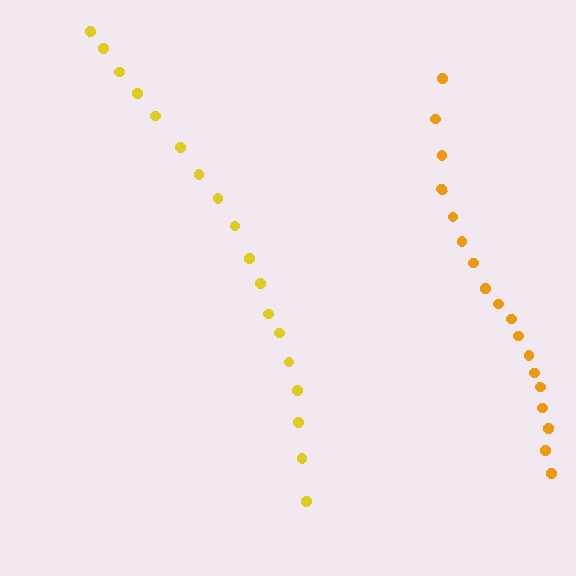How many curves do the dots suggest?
There are 2 distinct paths.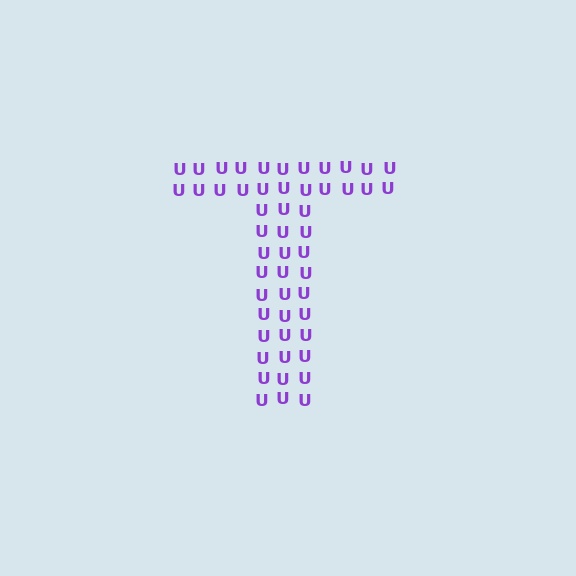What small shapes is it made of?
It is made of small letter U's.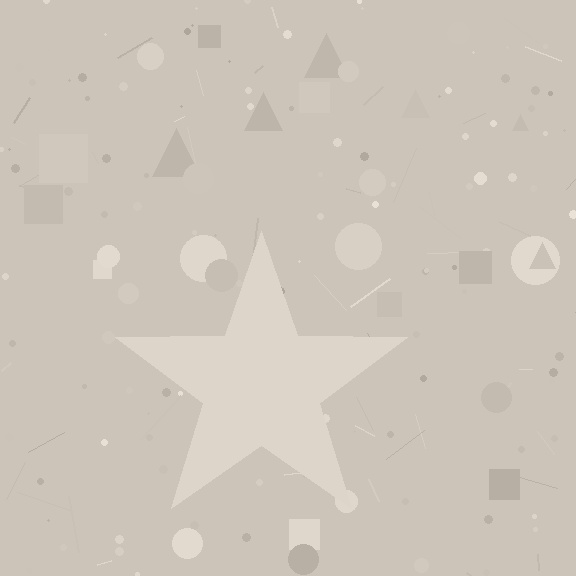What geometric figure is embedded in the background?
A star is embedded in the background.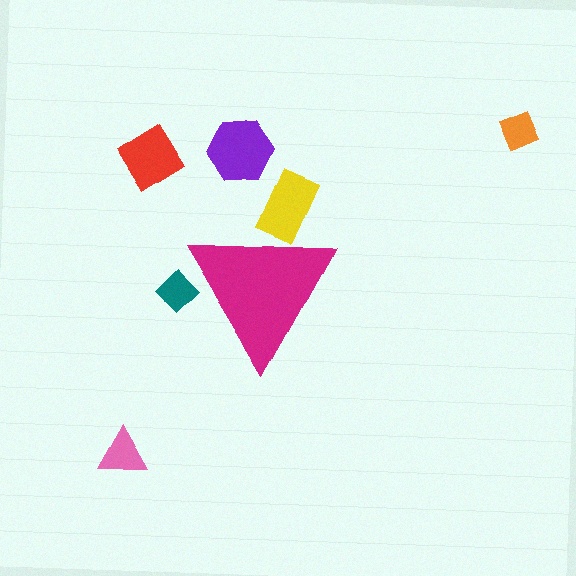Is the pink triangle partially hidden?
No, the pink triangle is fully visible.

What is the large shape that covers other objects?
A magenta triangle.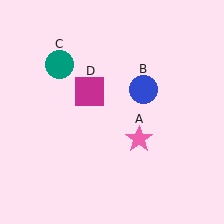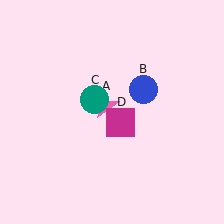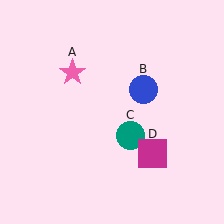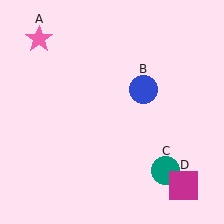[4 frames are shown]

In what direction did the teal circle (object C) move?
The teal circle (object C) moved down and to the right.